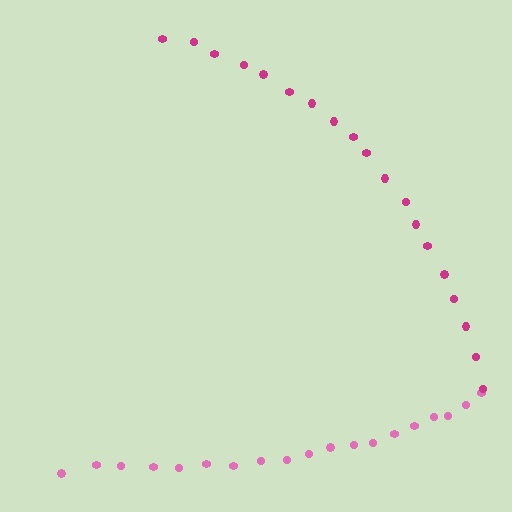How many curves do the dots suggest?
There are 2 distinct paths.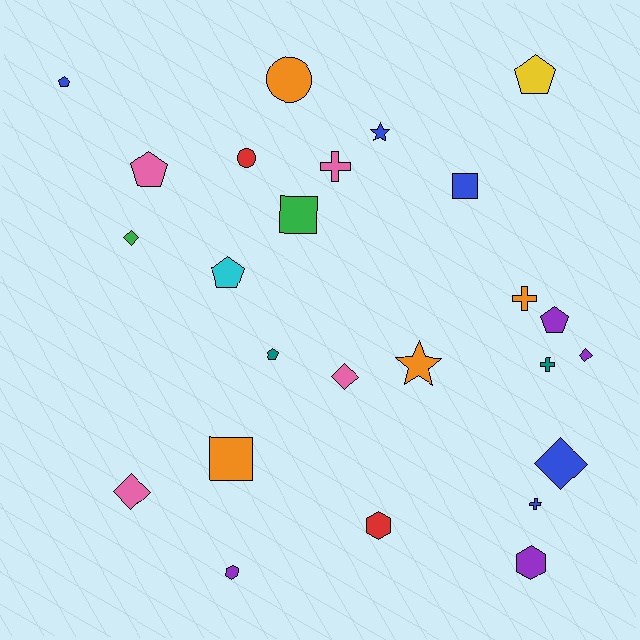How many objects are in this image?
There are 25 objects.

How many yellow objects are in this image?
There is 1 yellow object.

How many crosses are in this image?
There are 4 crosses.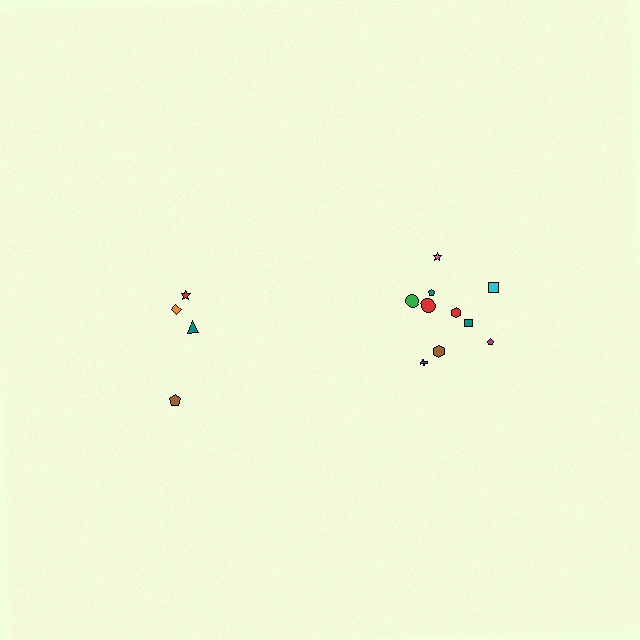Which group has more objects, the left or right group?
The right group.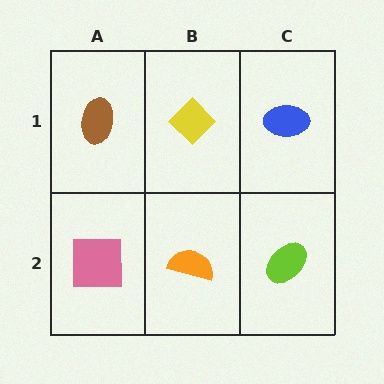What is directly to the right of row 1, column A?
A yellow diamond.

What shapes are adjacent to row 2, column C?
A blue ellipse (row 1, column C), an orange semicircle (row 2, column B).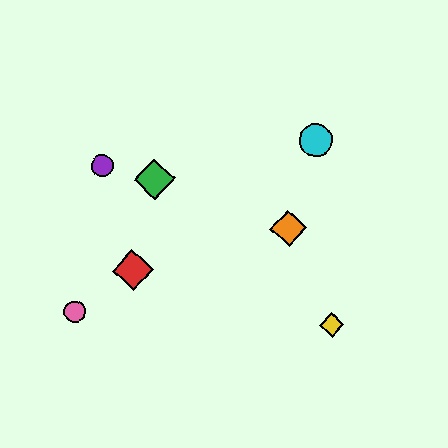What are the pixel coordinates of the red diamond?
The red diamond is at (133, 270).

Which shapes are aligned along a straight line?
The red diamond, the blue diamond, the cyan circle, the pink circle are aligned along a straight line.